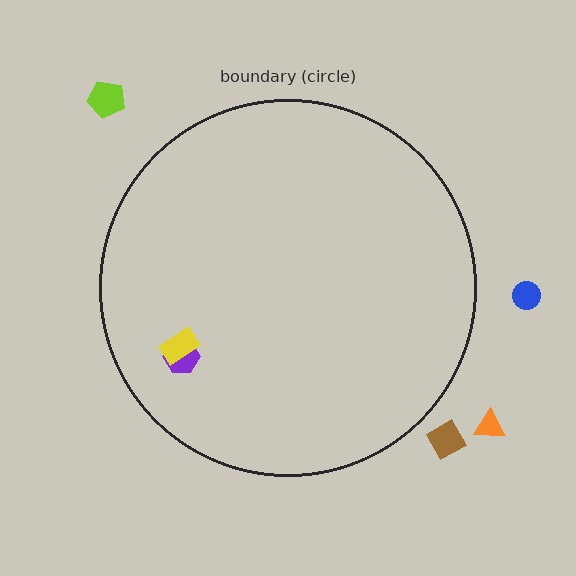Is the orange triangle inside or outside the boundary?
Outside.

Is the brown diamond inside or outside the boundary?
Outside.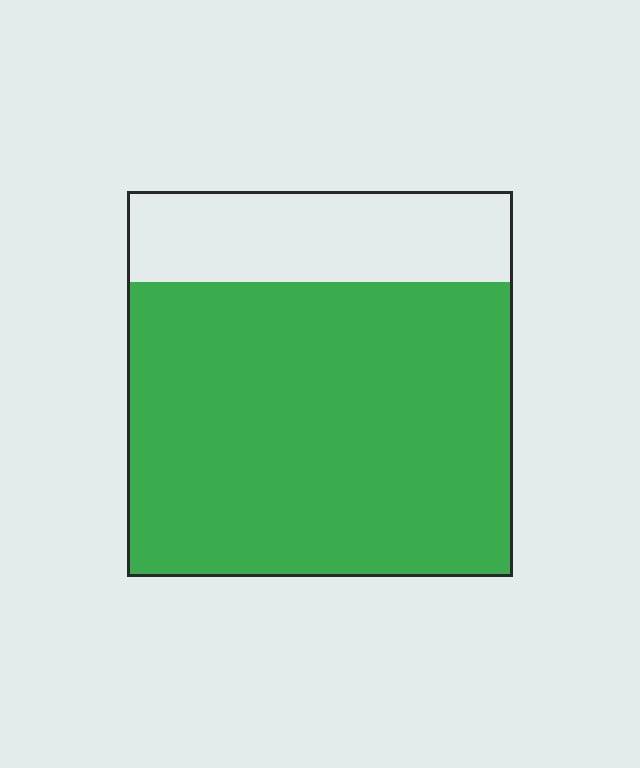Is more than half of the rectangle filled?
Yes.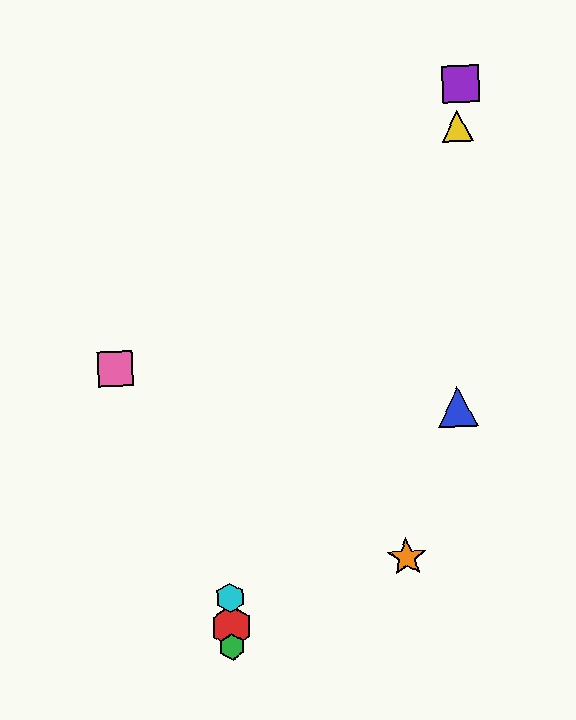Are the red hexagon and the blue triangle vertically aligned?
No, the red hexagon is at x≈231 and the blue triangle is at x≈457.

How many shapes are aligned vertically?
3 shapes (the red hexagon, the green hexagon, the cyan hexagon) are aligned vertically.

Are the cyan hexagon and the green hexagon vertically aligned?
Yes, both are at x≈230.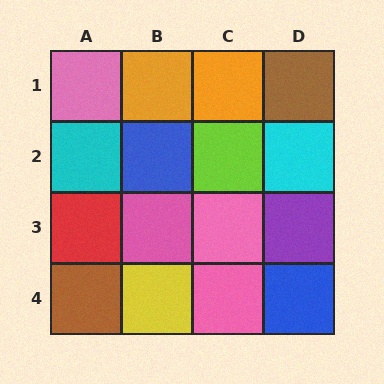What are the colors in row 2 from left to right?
Cyan, blue, lime, cyan.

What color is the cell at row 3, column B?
Pink.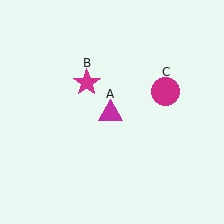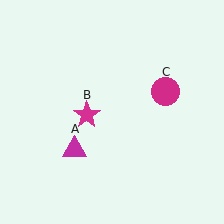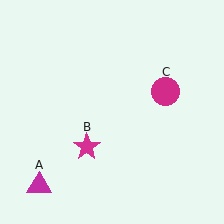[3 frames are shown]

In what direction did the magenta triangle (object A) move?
The magenta triangle (object A) moved down and to the left.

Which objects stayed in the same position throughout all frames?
Magenta circle (object C) remained stationary.